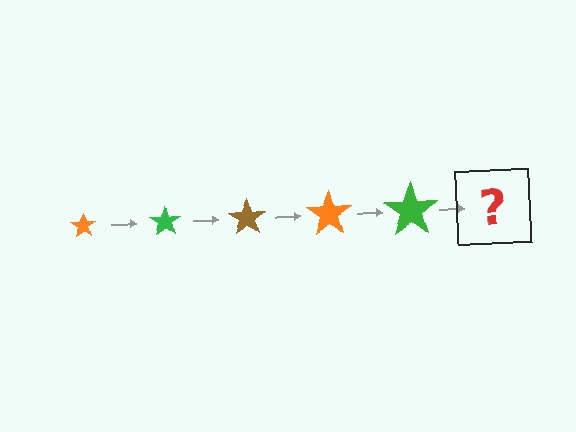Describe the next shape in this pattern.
It should be a brown star, larger than the previous one.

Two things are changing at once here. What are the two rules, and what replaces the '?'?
The two rules are that the star grows larger each step and the color cycles through orange, green, and brown. The '?' should be a brown star, larger than the previous one.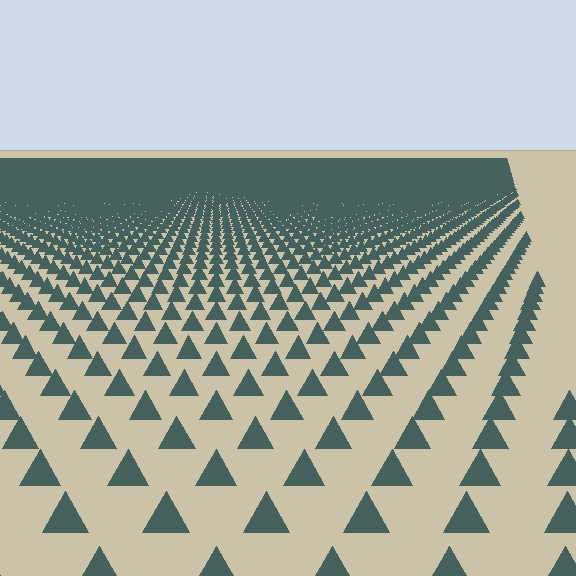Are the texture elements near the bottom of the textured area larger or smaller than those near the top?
Larger. Near the bottom, elements are closer to the viewer and appear at a bigger on-screen size.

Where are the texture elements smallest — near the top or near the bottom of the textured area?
Near the top.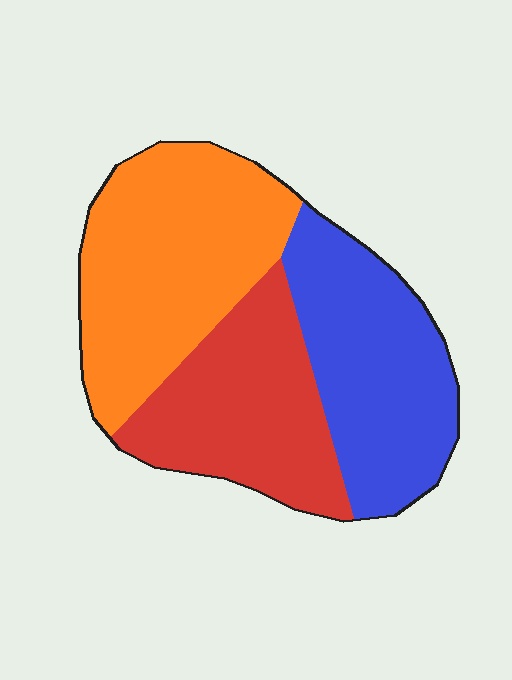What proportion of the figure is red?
Red covers 29% of the figure.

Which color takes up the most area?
Orange, at roughly 40%.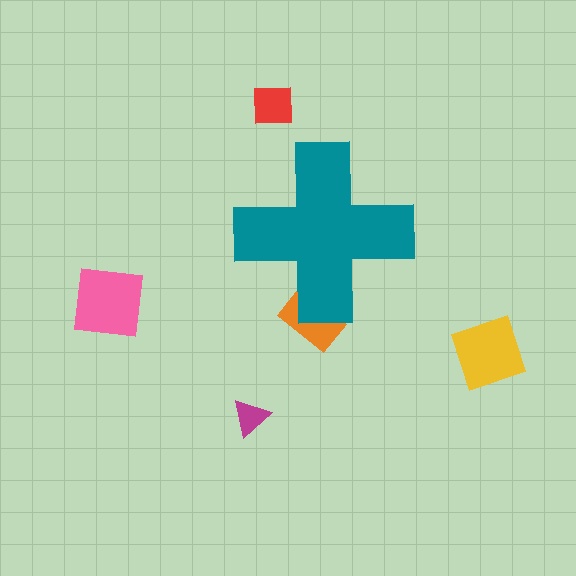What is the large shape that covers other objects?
A teal cross.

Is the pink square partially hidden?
No, the pink square is fully visible.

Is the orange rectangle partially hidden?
Yes, the orange rectangle is partially hidden behind the teal cross.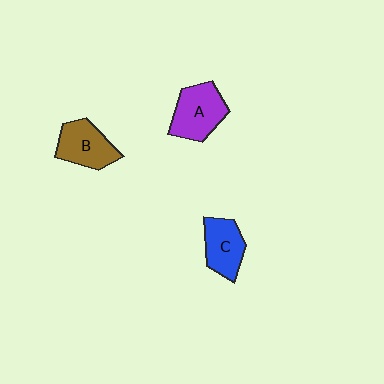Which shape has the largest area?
Shape A (purple).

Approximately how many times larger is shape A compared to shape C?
Approximately 1.2 times.